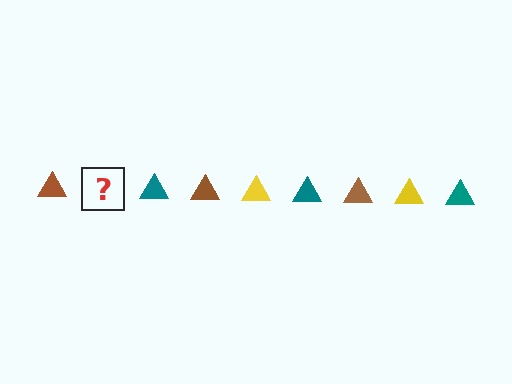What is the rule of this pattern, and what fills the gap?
The rule is that the pattern cycles through brown, yellow, teal triangles. The gap should be filled with a yellow triangle.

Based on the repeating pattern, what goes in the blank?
The blank should be a yellow triangle.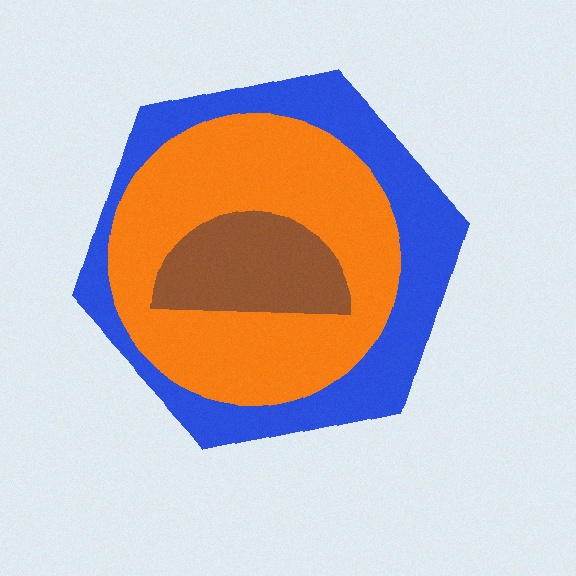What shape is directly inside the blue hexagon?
The orange circle.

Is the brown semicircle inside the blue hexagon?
Yes.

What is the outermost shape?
The blue hexagon.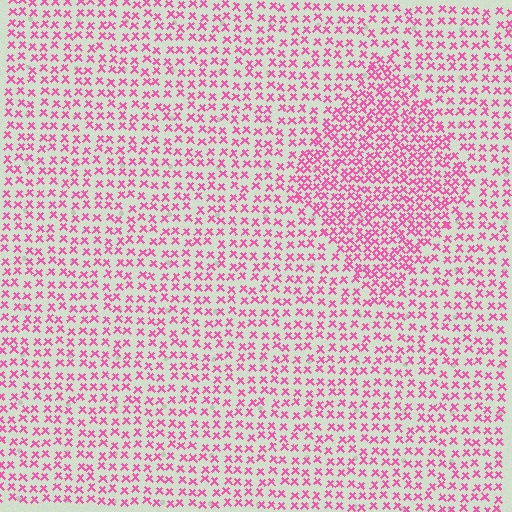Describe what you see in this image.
The image contains small pink elements arranged at two different densities. A diamond-shaped region is visible where the elements are more densely packed than the surrounding area.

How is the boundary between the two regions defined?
The boundary is defined by a change in element density (approximately 1.7x ratio). All elements are the same color, size, and shape.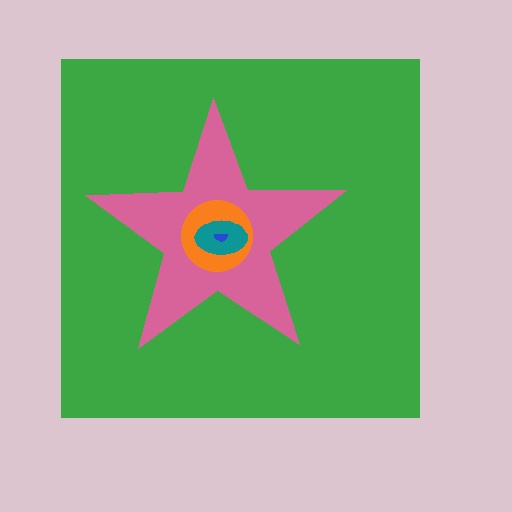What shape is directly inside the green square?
The pink star.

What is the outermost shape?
The green square.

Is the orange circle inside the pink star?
Yes.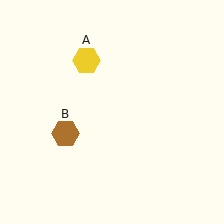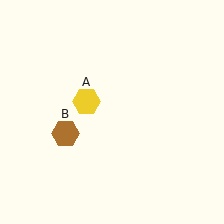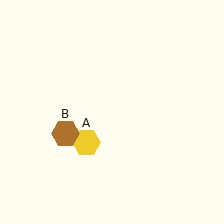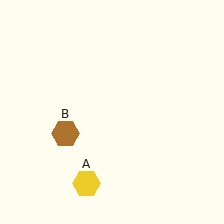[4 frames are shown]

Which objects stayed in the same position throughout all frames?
Brown hexagon (object B) remained stationary.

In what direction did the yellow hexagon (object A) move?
The yellow hexagon (object A) moved down.